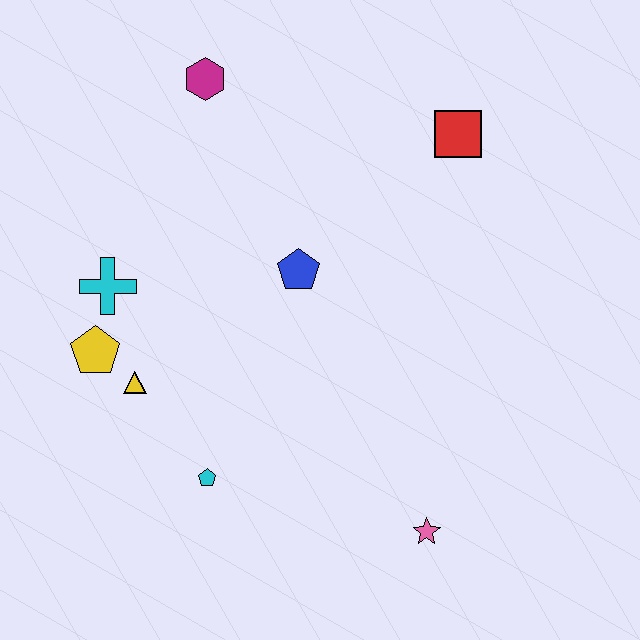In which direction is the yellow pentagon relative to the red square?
The yellow pentagon is to the left of the red square.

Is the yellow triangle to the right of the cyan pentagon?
No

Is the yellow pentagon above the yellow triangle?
Yes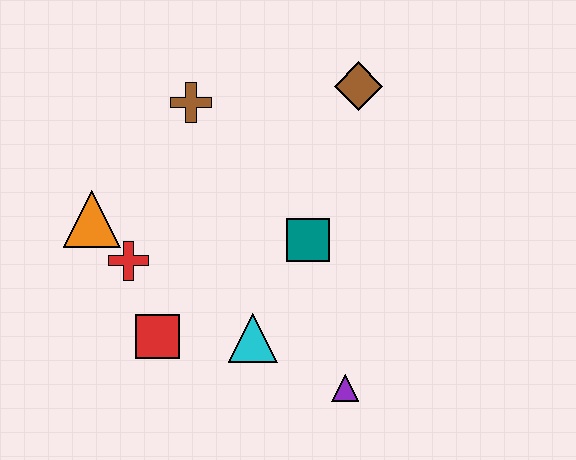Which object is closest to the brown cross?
The orange triangle is closest to the brown cross.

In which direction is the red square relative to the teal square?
The red square is to the left of the teal square.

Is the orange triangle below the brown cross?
Yes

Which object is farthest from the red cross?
The brown diamond is farthest from the red cross.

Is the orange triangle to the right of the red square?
No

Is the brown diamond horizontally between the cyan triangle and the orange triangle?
No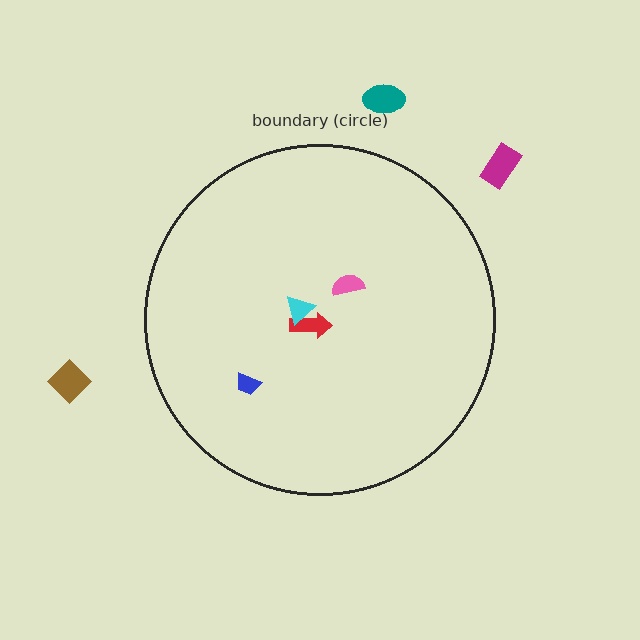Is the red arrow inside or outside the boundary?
Inside.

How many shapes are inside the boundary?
4 inside, 3 outside.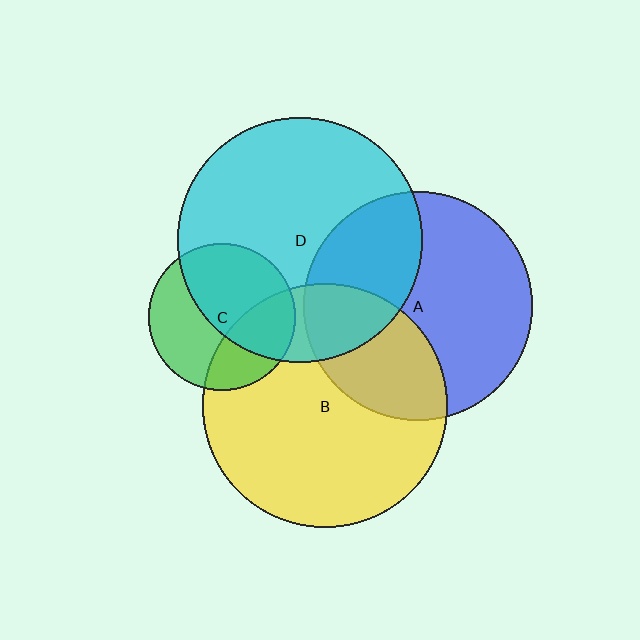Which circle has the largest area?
Circle D (cyan).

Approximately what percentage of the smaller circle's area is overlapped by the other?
Approximately 35%.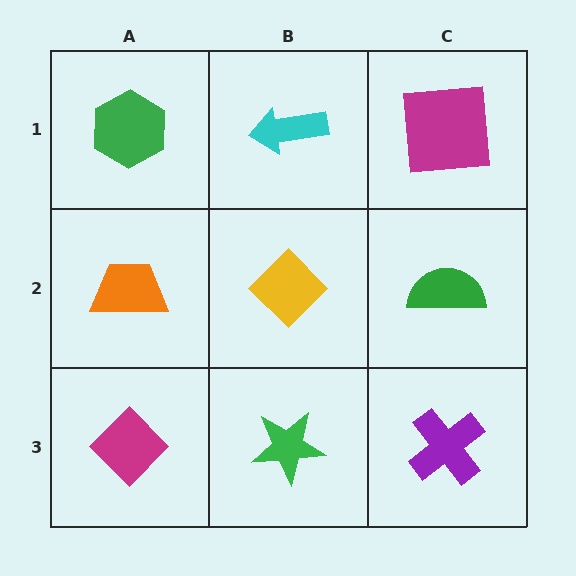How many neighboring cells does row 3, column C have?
2.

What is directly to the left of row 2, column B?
An orange trapezoid.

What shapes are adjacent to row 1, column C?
A green semicircle (row 2, column C), a cyan arrow (row 1, column B).